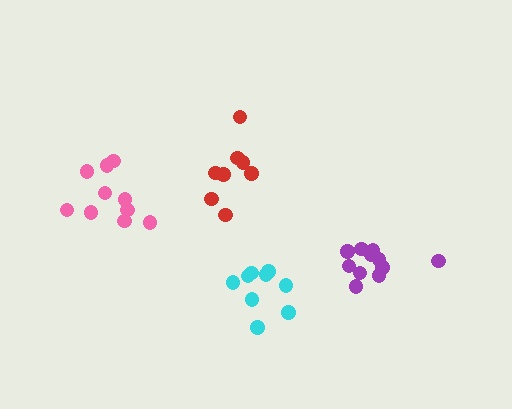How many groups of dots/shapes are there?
There are 4 groups.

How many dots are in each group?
Group 1: 8 dots, Group 2: 9 dots, Group 3: 10 dots, Group 4: 11 dots (38 total).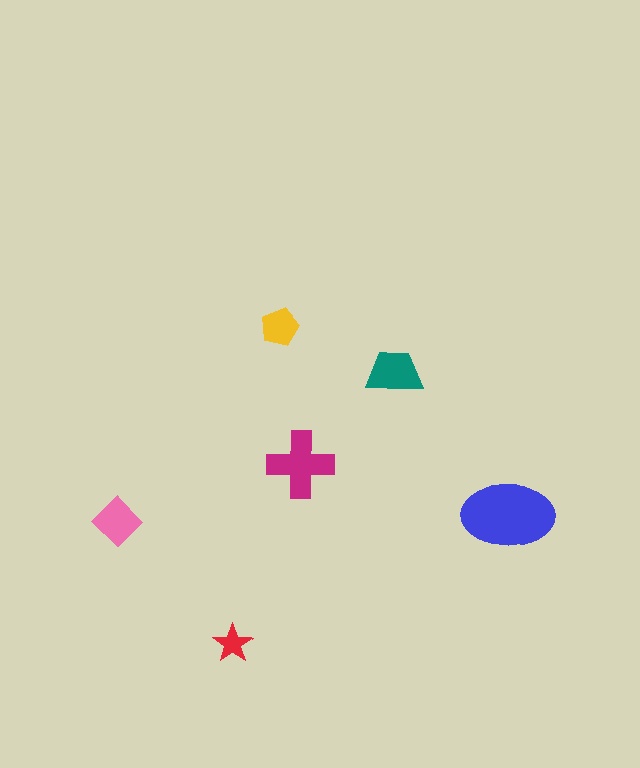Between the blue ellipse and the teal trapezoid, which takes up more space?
The blue ellipse.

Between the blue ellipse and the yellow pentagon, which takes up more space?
The blue ellipse.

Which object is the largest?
The blue ellipse.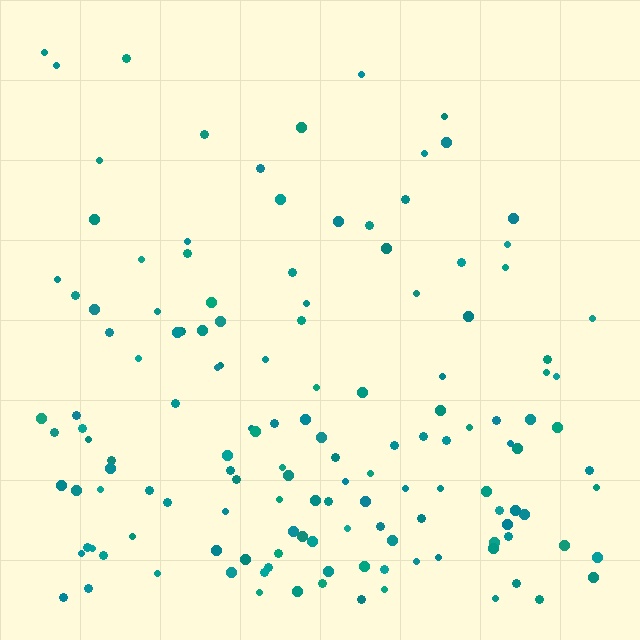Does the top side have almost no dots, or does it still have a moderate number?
Still a moderate number, just noticeably fewer than the bottom.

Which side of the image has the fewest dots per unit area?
The top.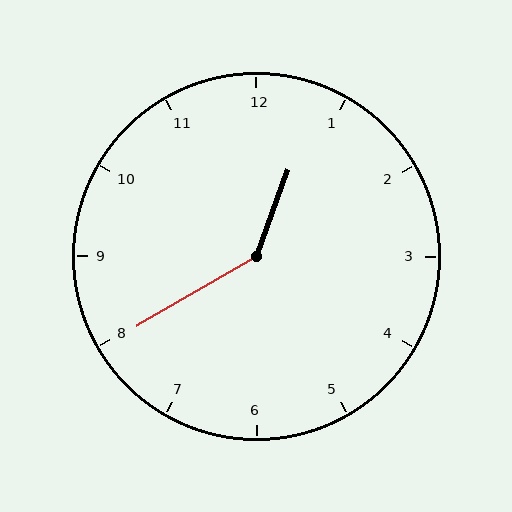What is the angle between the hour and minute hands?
Approximately 140 degrees.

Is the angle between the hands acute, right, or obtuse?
It is obtuse.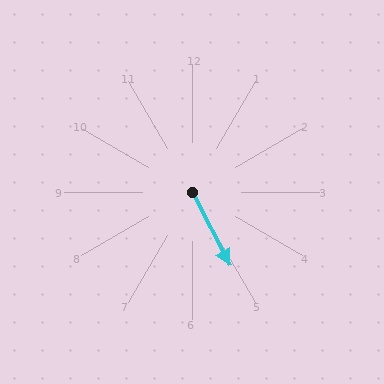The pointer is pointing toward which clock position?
Roughly 5 o'clock.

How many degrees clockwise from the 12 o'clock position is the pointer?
Approximately 153 degrees.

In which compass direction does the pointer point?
Southeast.